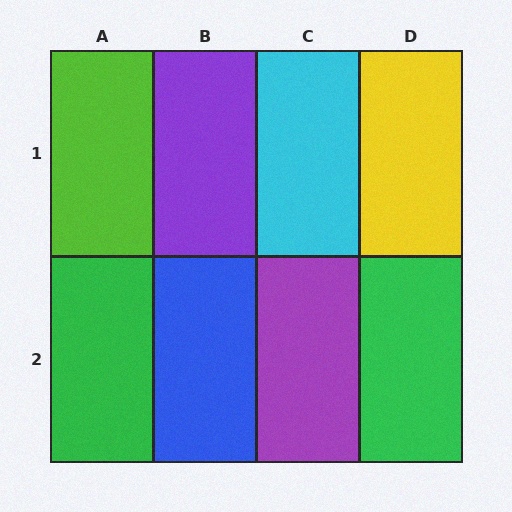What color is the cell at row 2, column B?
Blue.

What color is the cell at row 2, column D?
Green.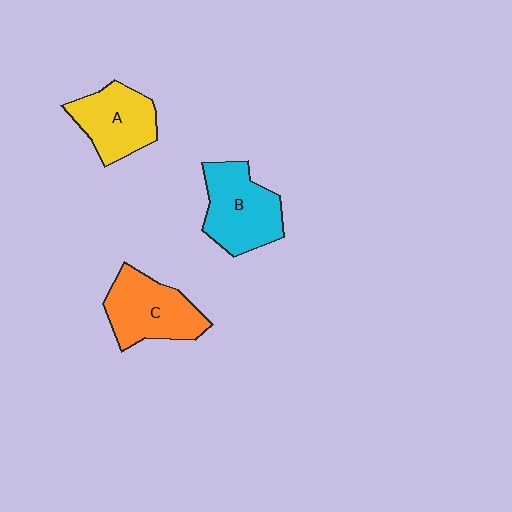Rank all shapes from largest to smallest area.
From largest to smallest: B (cyan), C (orange), A (yellow).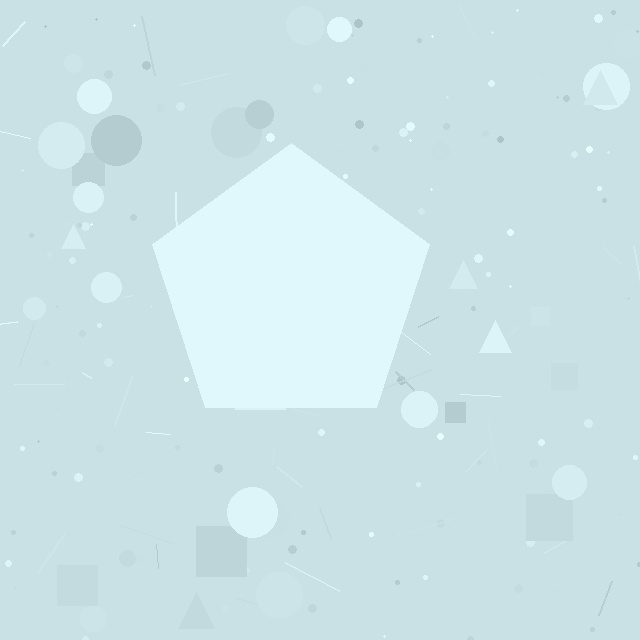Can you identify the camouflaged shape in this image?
The camouflaged shape is a pentagon.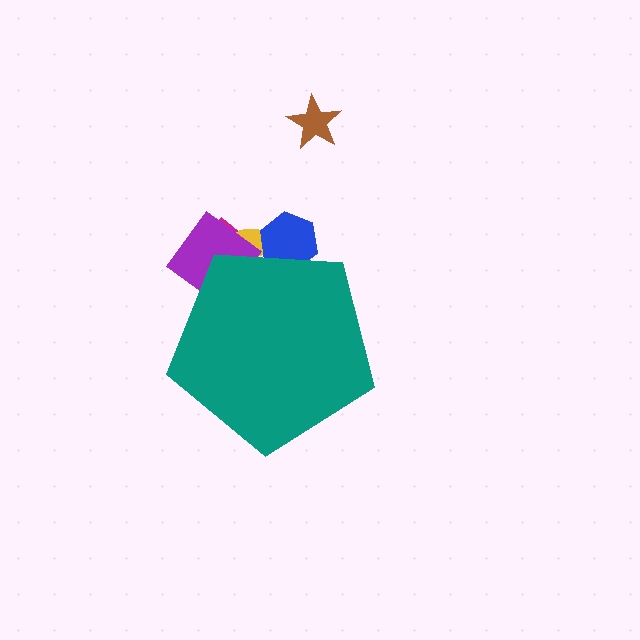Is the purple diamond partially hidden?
Yes, the purple diamond is partially hidden behind the teal pentagon.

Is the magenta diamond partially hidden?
Yes, the magenta diamond is partially hidden behind the teal pentagon.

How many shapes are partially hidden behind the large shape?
4 shapes are partially hidden.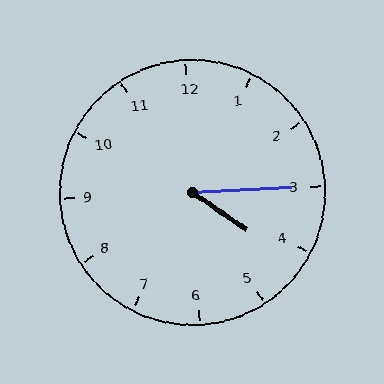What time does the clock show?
4:15.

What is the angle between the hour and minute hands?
Approximately 38 degrees.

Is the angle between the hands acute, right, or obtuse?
It is acute.